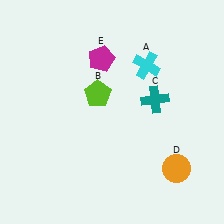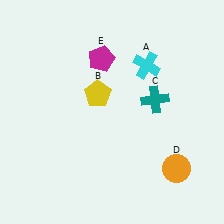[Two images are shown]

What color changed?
The pentagon (B) changed from lime in Image 1 to yellow in Image 2.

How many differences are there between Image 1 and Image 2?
There is 1 difference between the two images.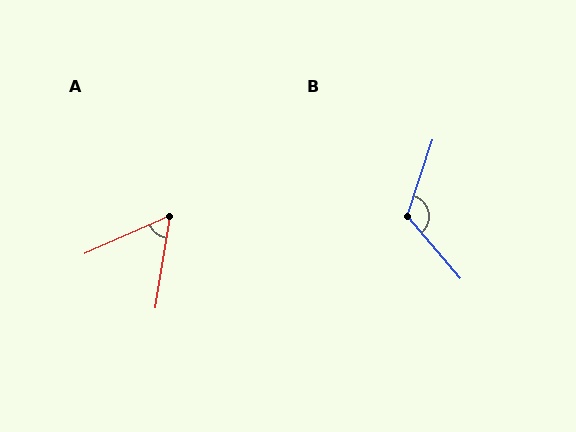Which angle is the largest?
B, at approximately 121 degrees.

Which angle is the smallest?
A, at approximately 57 degrees.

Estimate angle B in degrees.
Approximately 121 degrees.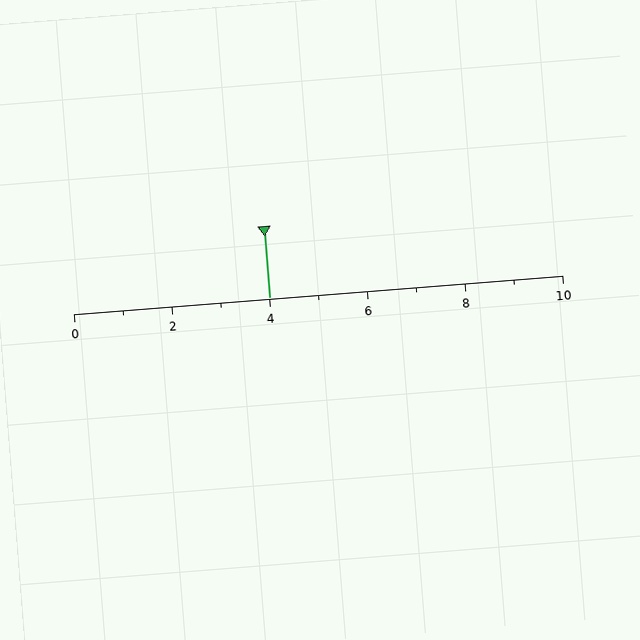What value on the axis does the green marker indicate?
The marker indicates approximately 4.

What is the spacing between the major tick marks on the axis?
The major ticks are spaced 2 apart.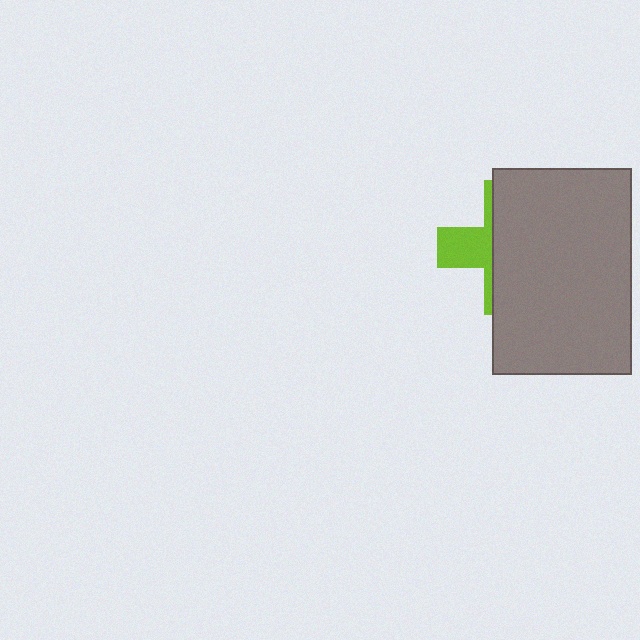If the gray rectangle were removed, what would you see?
You would see the complete lime cross.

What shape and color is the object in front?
The object in front is a gray rectangle.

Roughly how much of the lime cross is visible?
A small part of it is visible (roughly 31%).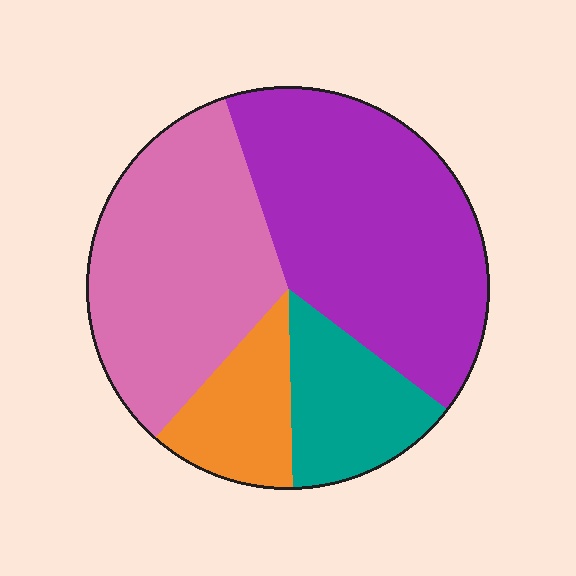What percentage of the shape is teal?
Teal takes up less than a quarter of the shape.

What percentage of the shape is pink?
Pink takes up between a quarter and a half of the shape.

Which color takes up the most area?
Purple, at roughly 40%.